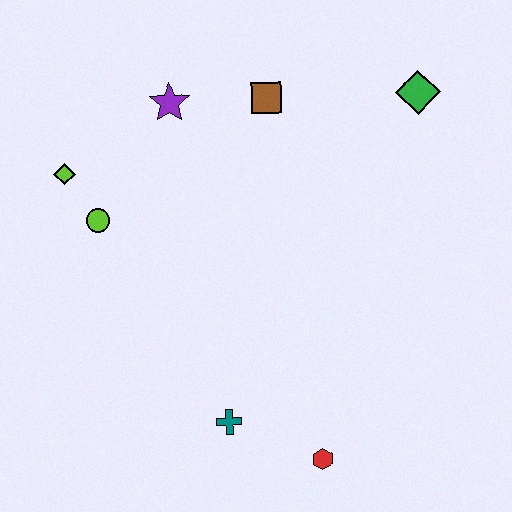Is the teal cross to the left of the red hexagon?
Yes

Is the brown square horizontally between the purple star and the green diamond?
Yes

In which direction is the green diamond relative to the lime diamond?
The green diamond is to the right of the lime diamond.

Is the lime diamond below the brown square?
Yes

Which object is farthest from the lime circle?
The green diamond is farthest from the lime circle.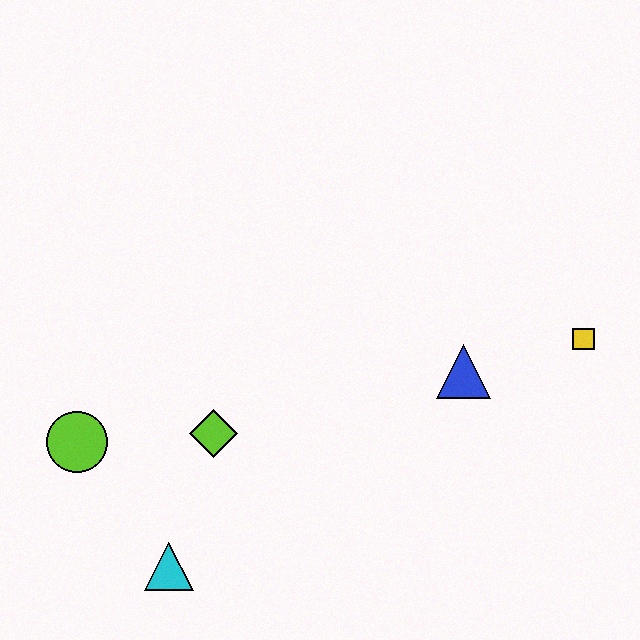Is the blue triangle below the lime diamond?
No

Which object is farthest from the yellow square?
The lime circle is farthest from the yellow square.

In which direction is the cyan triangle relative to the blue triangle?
The cyan triangle is to the left of the blue triangle.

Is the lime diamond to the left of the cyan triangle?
No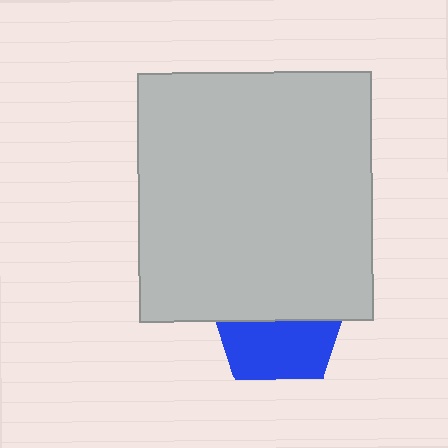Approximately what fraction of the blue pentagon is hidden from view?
Roughly 54% of the blue pentagon is hidden behind the light gray rectangle.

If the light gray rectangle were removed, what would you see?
You would see the complete blue pentagon.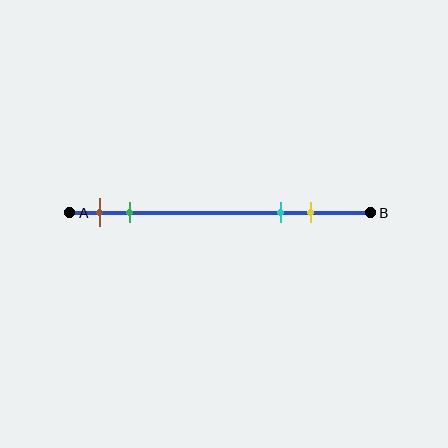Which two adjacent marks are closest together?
The brown and green marks are the closest adjacent pair.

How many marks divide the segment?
There are 4 marks dividing the segment.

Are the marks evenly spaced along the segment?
No, the marks are not evenly spaced.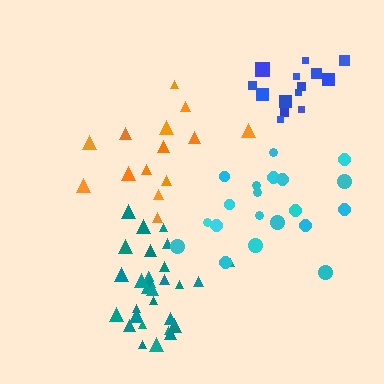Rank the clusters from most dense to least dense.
teal, blue, cyan, orange.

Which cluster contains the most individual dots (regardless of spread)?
Teal (30).